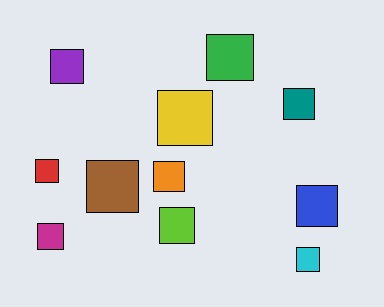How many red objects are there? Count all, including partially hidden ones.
There is 1 red object.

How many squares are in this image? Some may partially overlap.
There are 11 squares.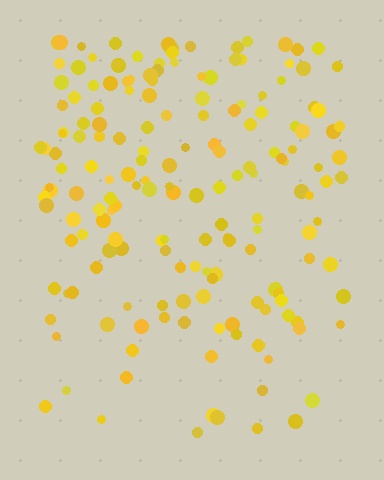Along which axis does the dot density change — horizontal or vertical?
Vertical.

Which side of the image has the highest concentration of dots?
The top.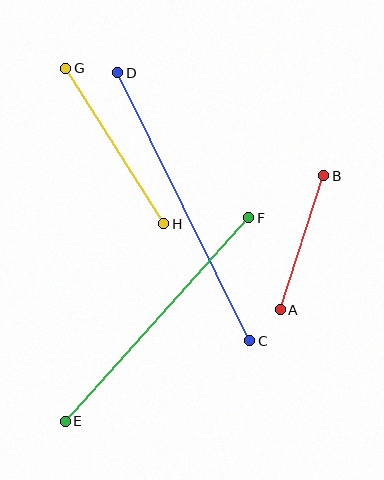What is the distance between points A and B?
The distance is approximately 141 pixels.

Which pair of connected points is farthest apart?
Points C and D are farthest apart.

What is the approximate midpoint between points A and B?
The midpoint is at approximately (302, 243) pixels.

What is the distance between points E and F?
The distance is approximately 274 pixels.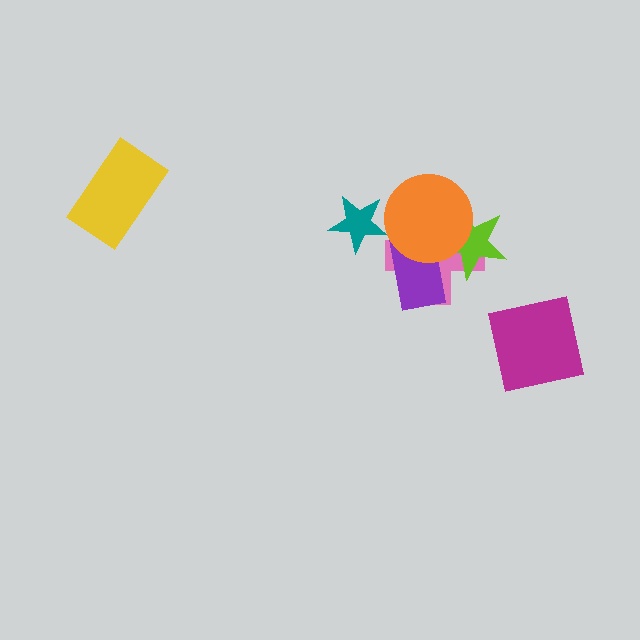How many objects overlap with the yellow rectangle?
0 objects overlap with the yellow rectangle.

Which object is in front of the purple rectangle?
The orange circle is in front of the purple rectangle.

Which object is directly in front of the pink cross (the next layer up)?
The lime star is directly in front of the pink cross.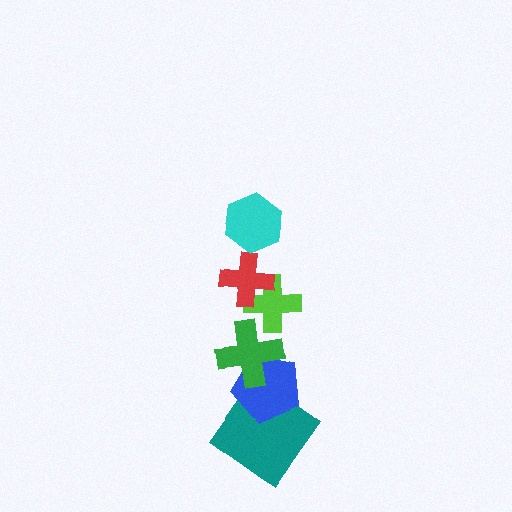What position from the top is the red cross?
The red cross is 2nd from the top.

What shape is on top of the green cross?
The lime cross is on top of the green cross.